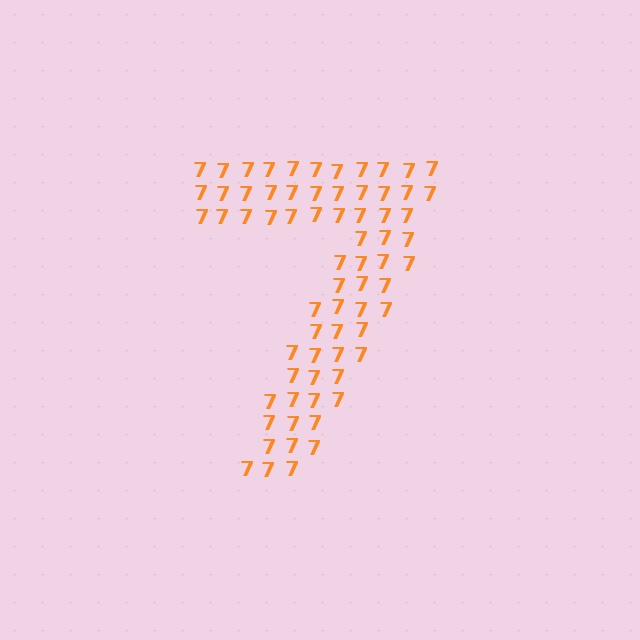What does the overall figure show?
The overall figure shows the digit 7.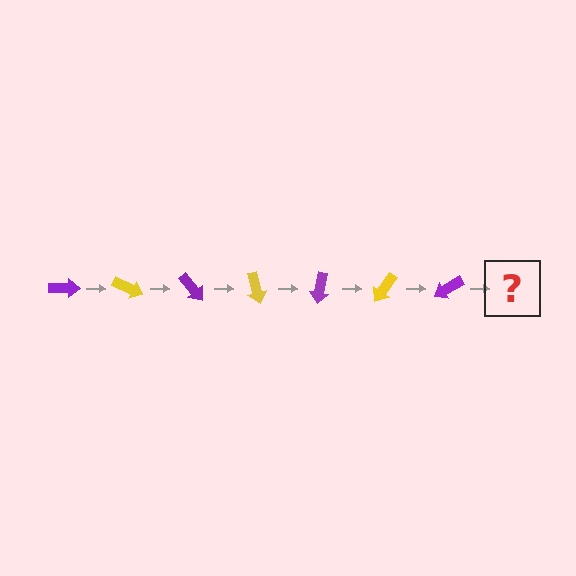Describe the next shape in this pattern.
It should be a yellow arrow, rotated 175 degrees from the start.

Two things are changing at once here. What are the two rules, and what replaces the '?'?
The two rules are that it rotates 25 degrees each step and the color cycles through purple and yellow. The '?' should be a yellow arrow, rotated 175 degrees from the start.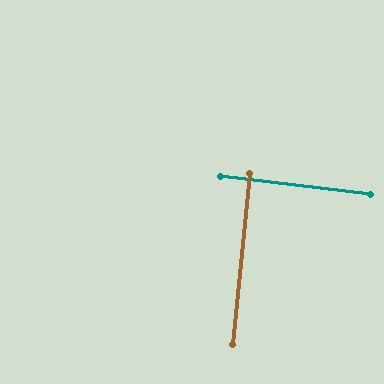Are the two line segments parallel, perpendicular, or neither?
Perpendicular — they meet at approximately 89°.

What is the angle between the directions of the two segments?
Approximately 89 degrees.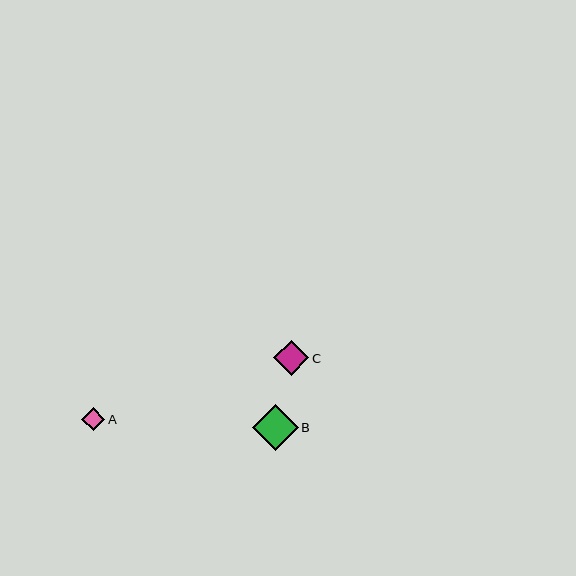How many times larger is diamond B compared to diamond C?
Diamond B is approximately 1.3 times the size of diamond C.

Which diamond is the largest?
Diamond B is the largest with a size of approximately 46 pixels.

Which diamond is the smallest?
Diamond A is the smallest with a size of approximately 23 pixels.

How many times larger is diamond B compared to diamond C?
Diamond B is approximately 1.3 times the size of diamond C.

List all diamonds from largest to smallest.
From largest to smallest: B, C, A.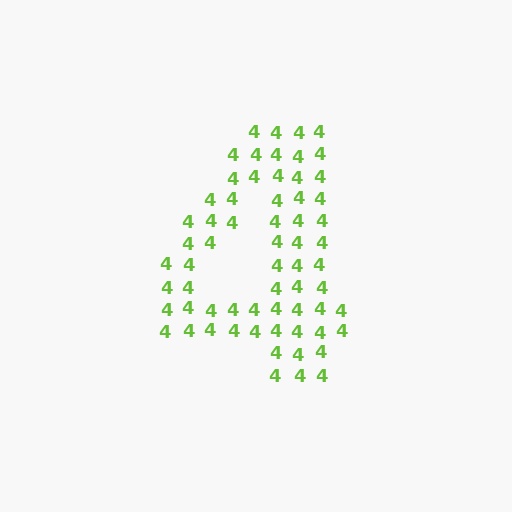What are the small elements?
The small elements are digit 4's.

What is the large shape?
The large shape is the digit 4.